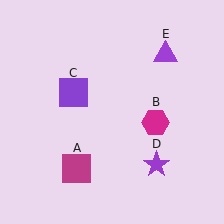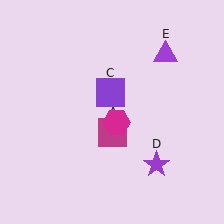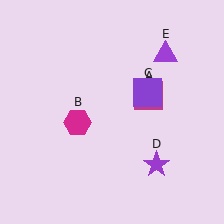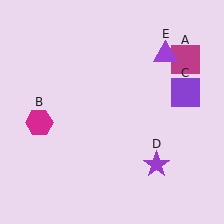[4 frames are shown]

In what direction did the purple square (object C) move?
The purple square (object C) moved right.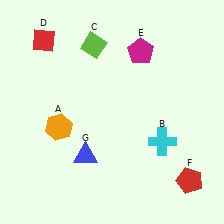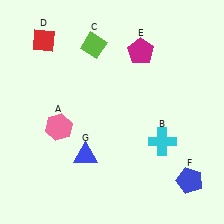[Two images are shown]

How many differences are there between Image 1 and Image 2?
There are 2 differences between the two images.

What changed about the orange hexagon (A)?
In Image 1, A is orange. In Image 2, it changed to pink.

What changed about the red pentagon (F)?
In Image 1, F is red. In Image 2, it changed to blue.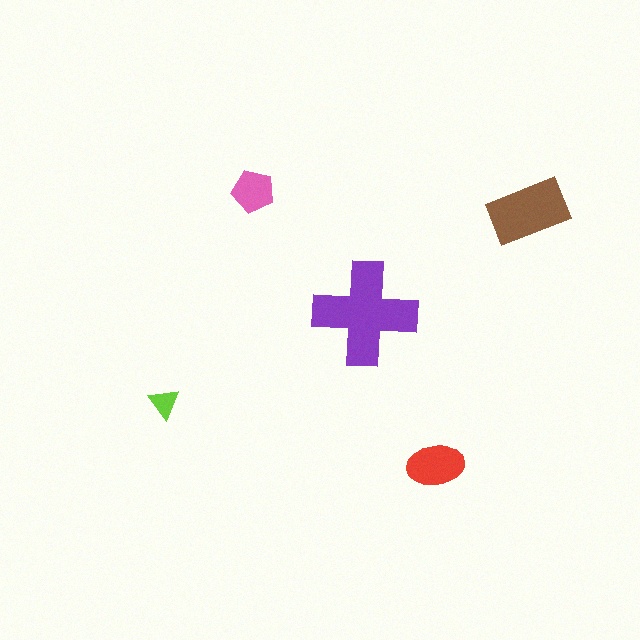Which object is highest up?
The pink pentagon is topmost.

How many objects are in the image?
There are 5 objects in the image.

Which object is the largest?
The purple cross.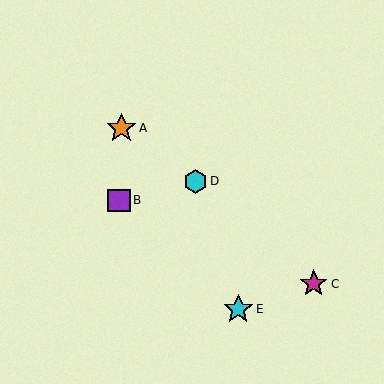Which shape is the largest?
The orange star (labeled A) is the largest.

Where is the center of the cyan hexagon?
The center of the cyan hexagon is at (196, 181).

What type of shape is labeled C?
Shape C is a magenta star.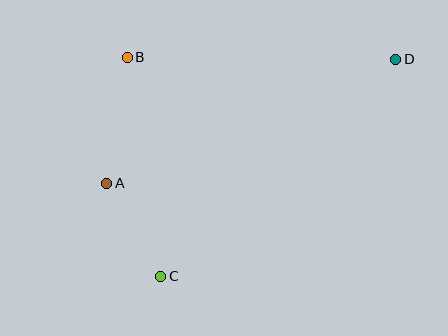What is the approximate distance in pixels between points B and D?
The distance between B and D is approximately 269 pixels.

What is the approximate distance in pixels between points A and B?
The distance between A and B is approximately 128 pixels.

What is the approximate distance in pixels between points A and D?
The distance between A and D is approximately 314 pixels.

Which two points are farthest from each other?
Points C and D are farthest from each other.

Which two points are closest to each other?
Points A and C are closest to each other.